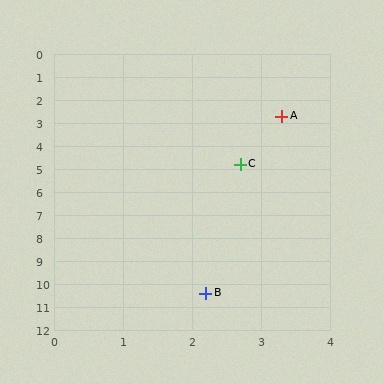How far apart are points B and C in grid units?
Points B and C are about 5.6 grid units apart.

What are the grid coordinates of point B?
Point B is at approximately (2.2, 10.4).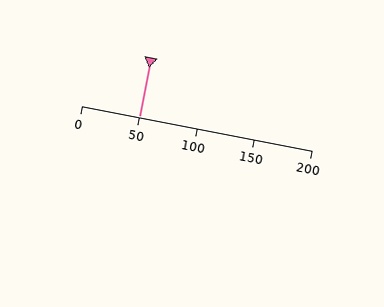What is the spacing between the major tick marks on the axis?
The major ticks are spaced 50 apart.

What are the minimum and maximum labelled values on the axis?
The axis runs from 0 to 200.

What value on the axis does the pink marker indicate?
The marker indicates approximately 50.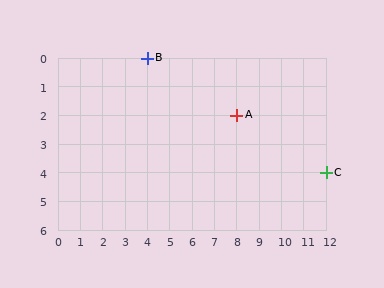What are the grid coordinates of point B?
Point B is at grid coordinates (4, 0).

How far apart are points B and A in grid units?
Points B and A are 4 columns and 2 rows apart (about 4.5 grid units diagonally).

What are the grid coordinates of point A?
Point A is at grid coordinates (8, 2).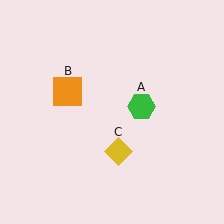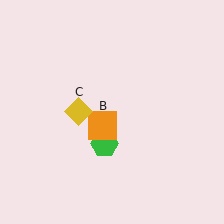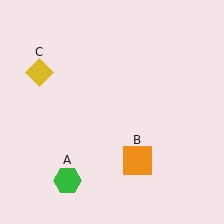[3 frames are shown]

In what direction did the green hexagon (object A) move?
The green hexagon (object A) moved down and to the left.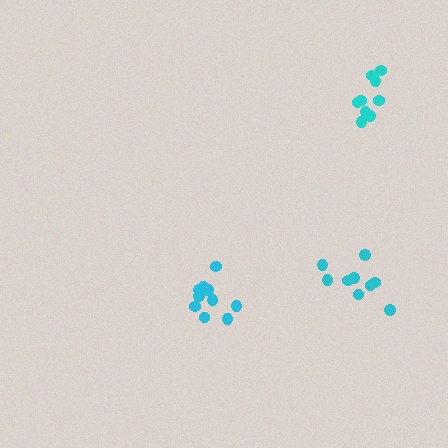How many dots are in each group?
Group 1: 9 dots, Group 2: 10 dots, Group 3: 9 dots (28 total).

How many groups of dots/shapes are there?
There are 3 groups.